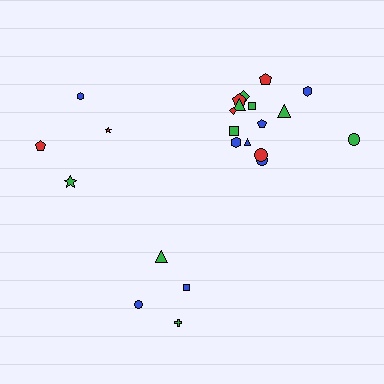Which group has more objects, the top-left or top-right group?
The top-right group.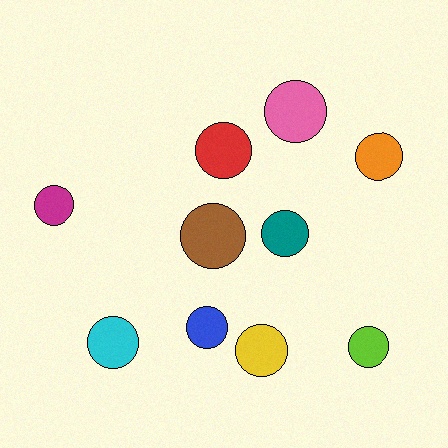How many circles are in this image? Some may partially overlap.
There are 10 circles.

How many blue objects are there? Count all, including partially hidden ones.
There is 1 blue object.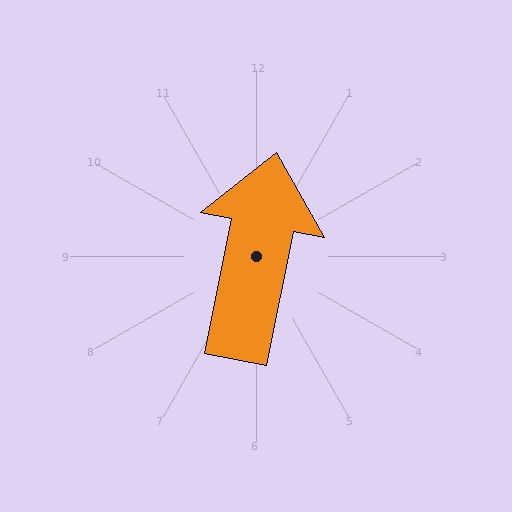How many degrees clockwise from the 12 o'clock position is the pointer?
Approximately 11 degrees.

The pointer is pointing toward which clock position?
Roughly 12 o'clock.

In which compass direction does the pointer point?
North.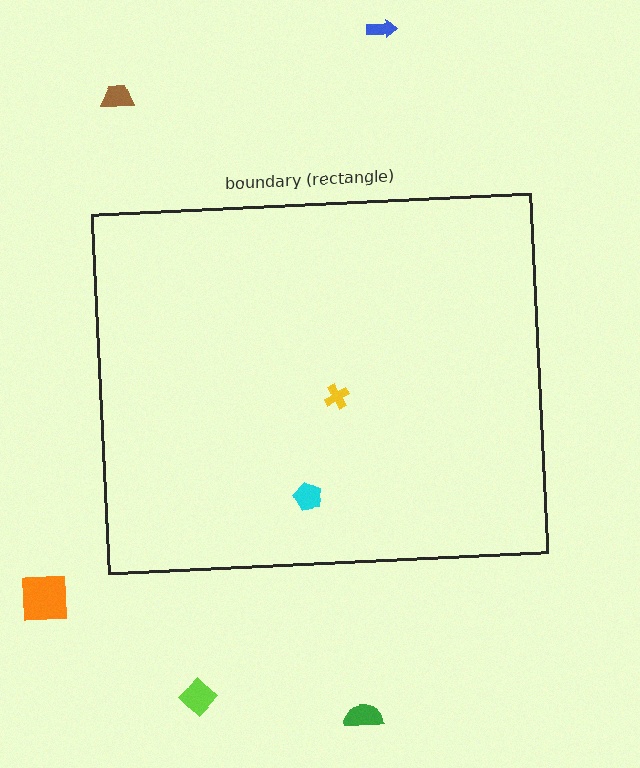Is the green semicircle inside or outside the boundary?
Outside.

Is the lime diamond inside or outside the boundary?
Outside.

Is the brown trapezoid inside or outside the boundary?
Outside.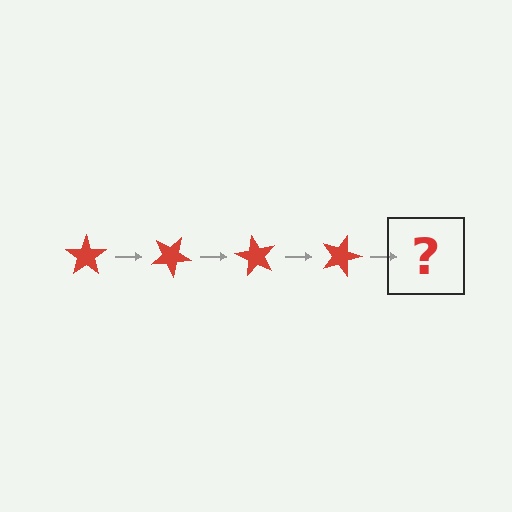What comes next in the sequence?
The next element should be a red star rotated 120 degrees.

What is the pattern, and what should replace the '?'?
The pattern is that the star rotates 30 degrees each step. The '?' should be a red star rotated 120 degrees.